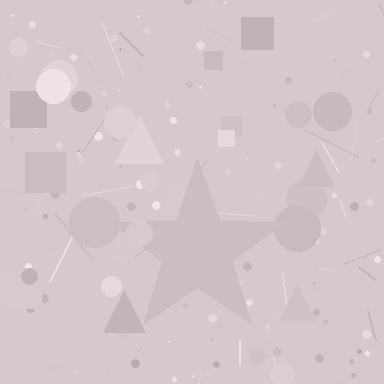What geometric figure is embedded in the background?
A star is embedded in the background.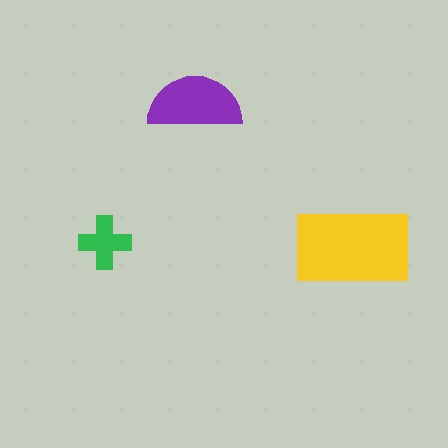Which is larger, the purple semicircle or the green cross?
The purple semicircle.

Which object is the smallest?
The green cross.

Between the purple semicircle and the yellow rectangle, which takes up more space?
The yellow rectangle.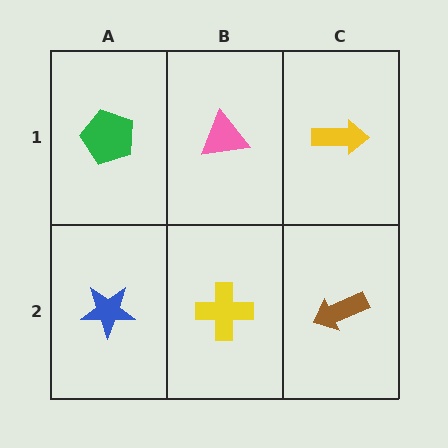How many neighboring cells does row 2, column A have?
2.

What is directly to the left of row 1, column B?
A green pentagon.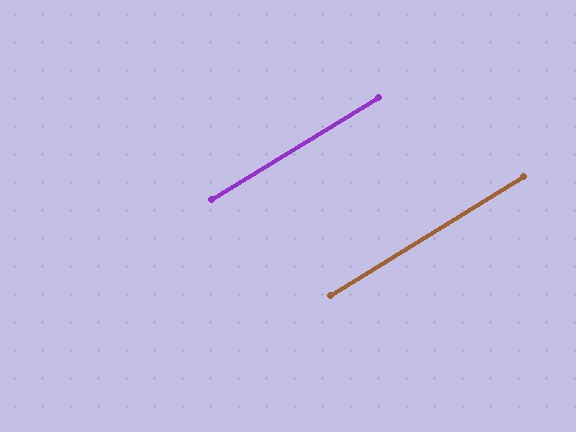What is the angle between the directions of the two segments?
Approximately 0 degrees.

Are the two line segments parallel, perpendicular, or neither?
Parallel — their directions differ by only 0.0°.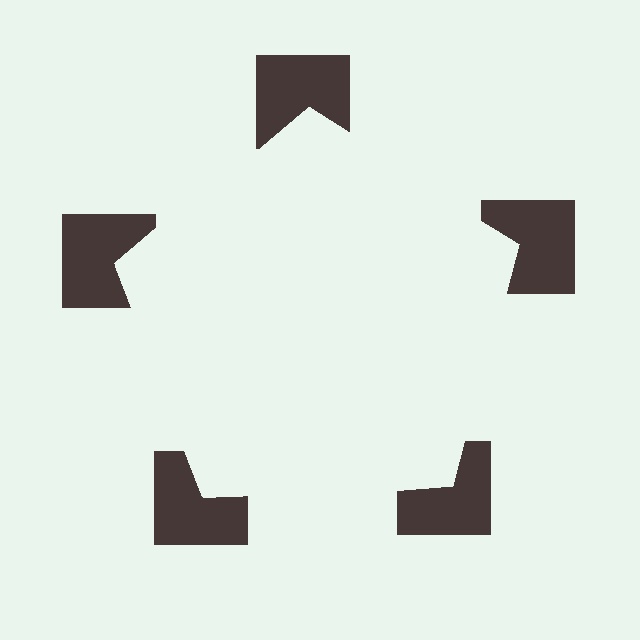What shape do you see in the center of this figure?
An illusory pentagon — its edges are inferred from the aligned wedge cuts in the notched squares, not physically drawn.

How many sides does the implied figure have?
5 sides.